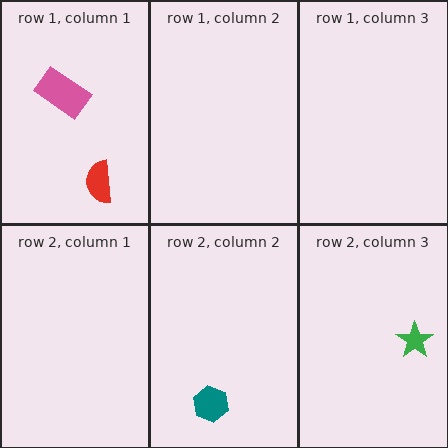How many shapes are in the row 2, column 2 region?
1.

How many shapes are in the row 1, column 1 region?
2.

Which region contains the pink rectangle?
The row 1, column 1 region.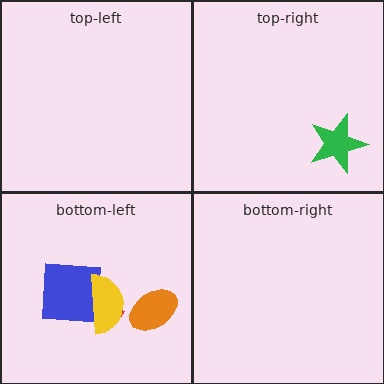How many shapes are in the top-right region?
1.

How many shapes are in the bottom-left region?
4.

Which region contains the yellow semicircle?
The bottom-left region.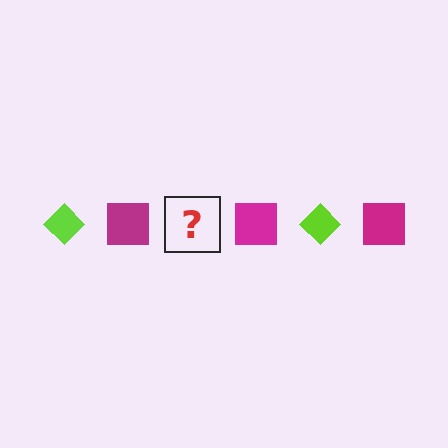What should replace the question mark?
The question mark should be replaced with a lime diamond.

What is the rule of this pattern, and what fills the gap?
The rule is that the pattern alternates between lime diamond and magenta square. The gap should be filled with a lime diamond.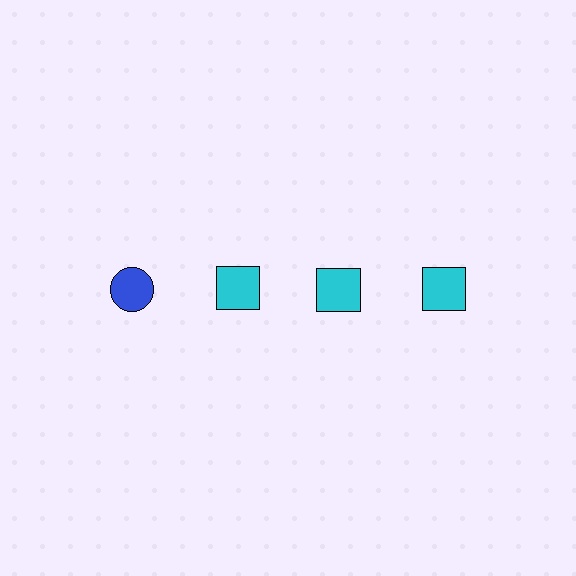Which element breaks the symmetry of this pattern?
The blue circle in the top row, leftmost column breaks the symmetry. All other shapes are cyan squares.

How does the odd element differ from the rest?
It differs in both color (blue instead of cyan) and shape (circle instead of square).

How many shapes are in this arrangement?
There are 4 shapes arranged in a grid pattern.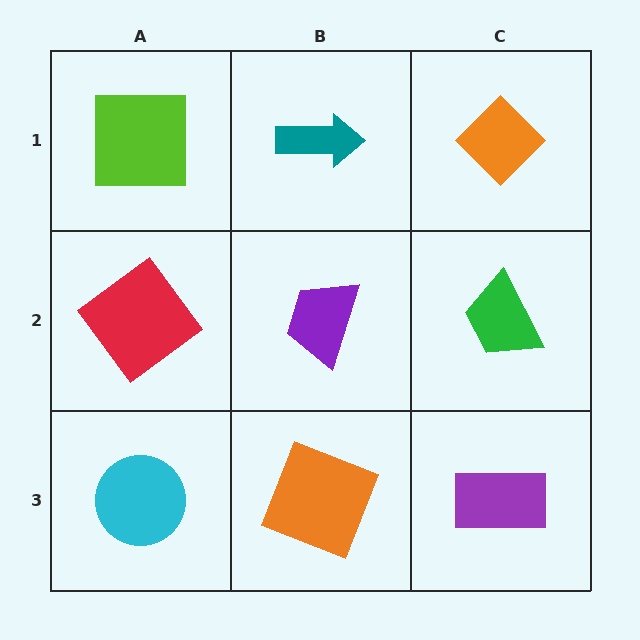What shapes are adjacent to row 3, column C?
A green trapezoid (row 2, column C), an orange square (row 3, column B).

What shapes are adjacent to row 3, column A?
A red diamond (row 2, column A), an orange square (row 3, column B).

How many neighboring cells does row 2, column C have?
3.